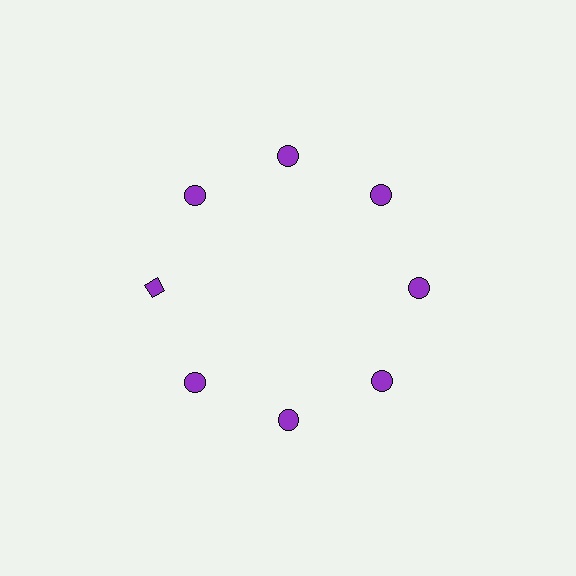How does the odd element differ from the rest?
It has a different shape: diamond instead of circle.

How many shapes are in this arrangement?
There are 8 shapes arranged in a ring pattern.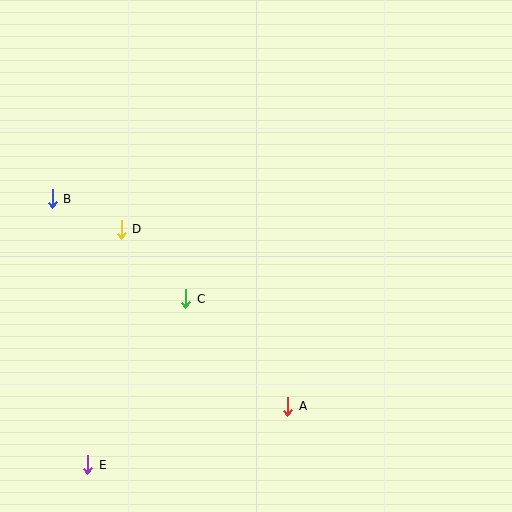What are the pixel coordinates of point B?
Point B is at (52, 199).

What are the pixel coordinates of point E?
Point E is at (88, 465).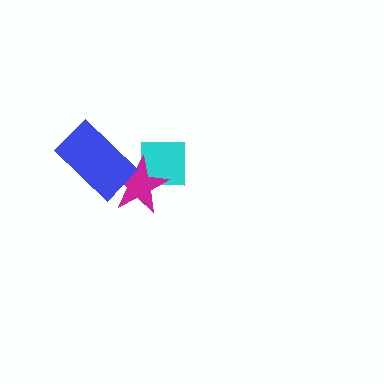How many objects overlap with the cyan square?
1 object overlaps with the cyan square.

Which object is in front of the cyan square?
The magenta star is in front of the cyan square.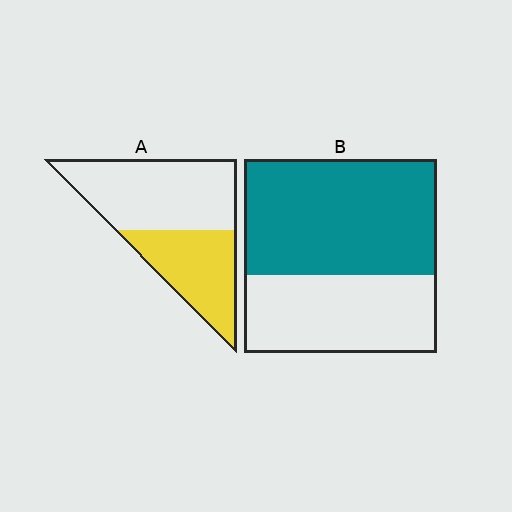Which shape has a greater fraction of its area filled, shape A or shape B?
Shape B.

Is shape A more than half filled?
No.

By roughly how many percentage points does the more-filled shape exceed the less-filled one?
By roughly 20 percentage points (B over A).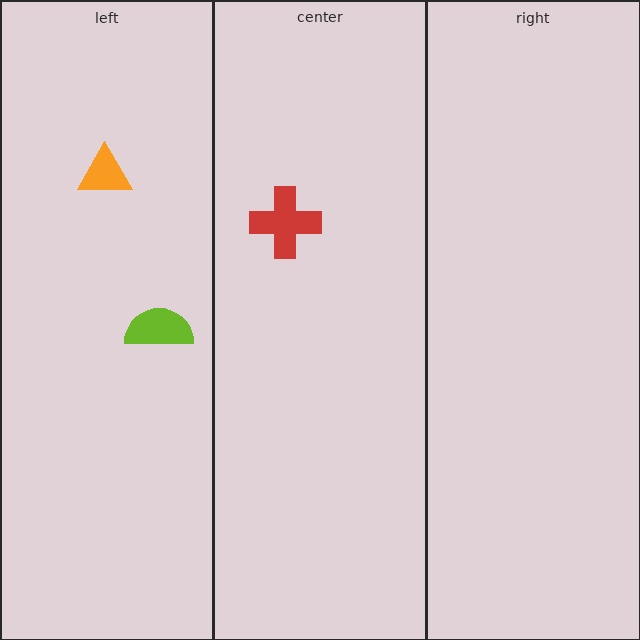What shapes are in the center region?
The red cross.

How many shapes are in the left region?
2.